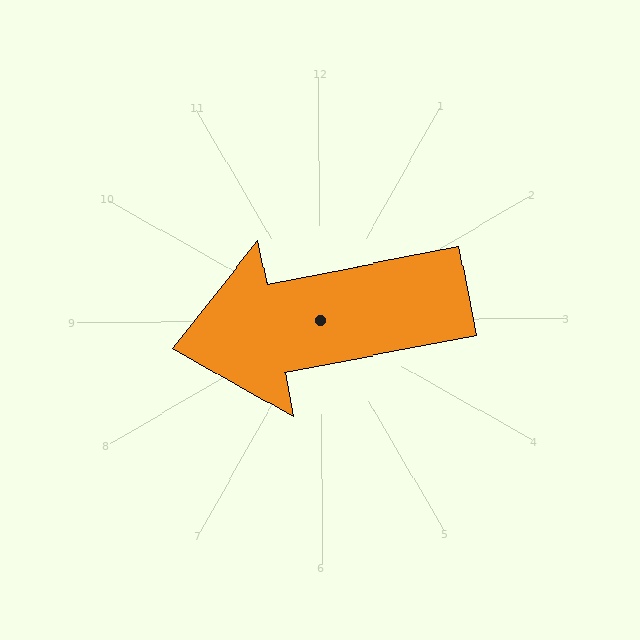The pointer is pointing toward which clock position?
Roughly 9 o'clock.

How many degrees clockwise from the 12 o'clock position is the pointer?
Approximately 259 degrees.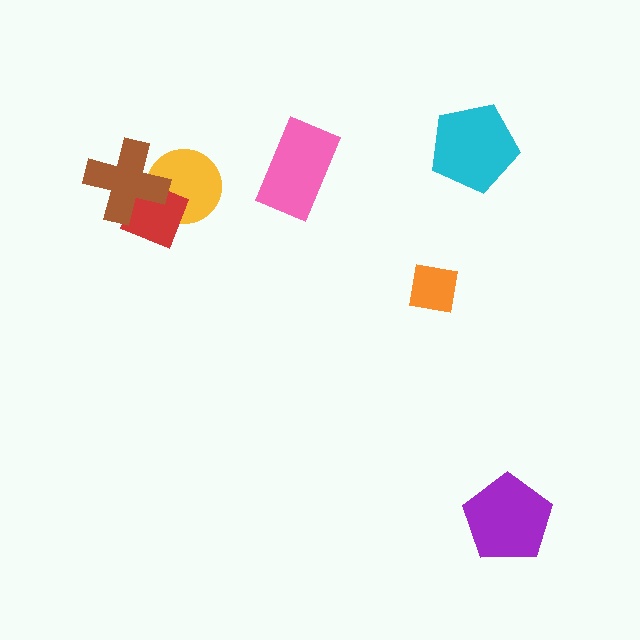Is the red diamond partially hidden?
Yes, it is partially covered by another shape.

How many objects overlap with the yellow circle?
2 objects overlap with the yellow circle.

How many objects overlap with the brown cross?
2 objects overlap with the brown cross.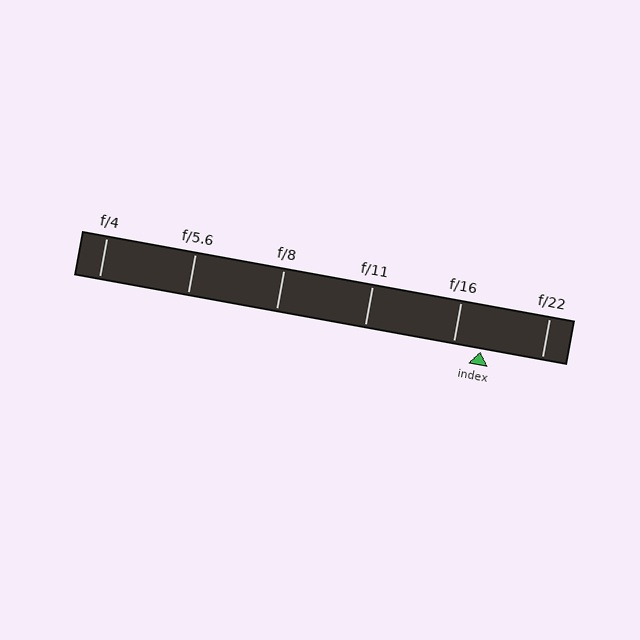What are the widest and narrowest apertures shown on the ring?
The widest aperture shown is f/4 and the narrowest is f/22.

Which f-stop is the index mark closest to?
The index mark is closest to f/16.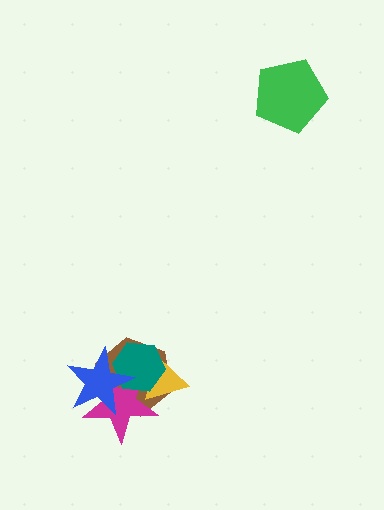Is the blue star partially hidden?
No, no other shape covers it.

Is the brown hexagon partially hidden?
Yes, it is partially covered by another shape.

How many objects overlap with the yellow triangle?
3 objects overlap with the yellow triangle.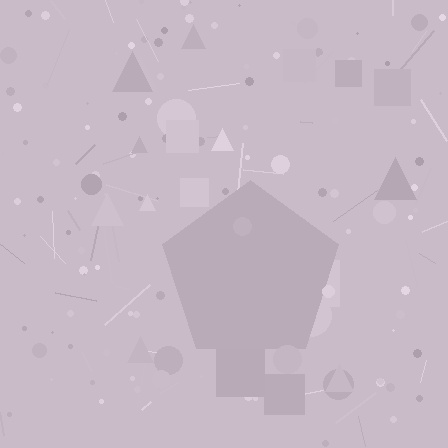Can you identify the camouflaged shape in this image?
The camouflaged shape is a pentagon.